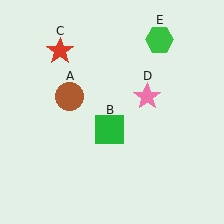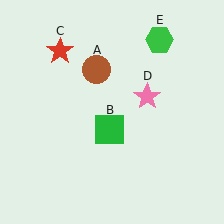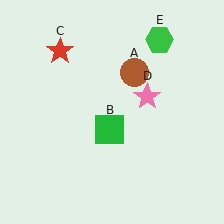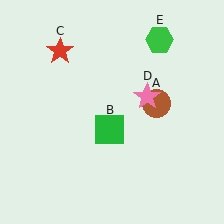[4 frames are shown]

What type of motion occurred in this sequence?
The brown circle (object A) rotated clockwise around the center of the scene.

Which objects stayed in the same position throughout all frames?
Green square (object B) and red star (object C) and pink star (object D) and green hexagon (object E) remained stationary.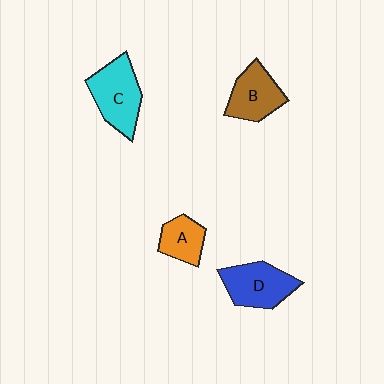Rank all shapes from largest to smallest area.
From largest to smallest: C (cyan), D (blue), B (brown), A (orange).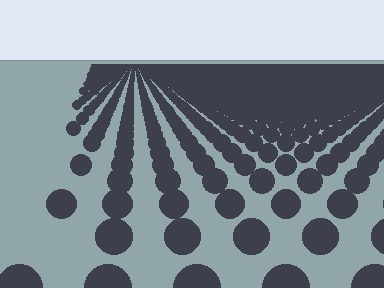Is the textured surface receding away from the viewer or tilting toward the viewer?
The surface is receding away from the viewer. Texture elements get smaller and denser toward the top.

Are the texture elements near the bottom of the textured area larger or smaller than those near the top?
Larger. Near the bottom, elements are closer to the viewer and appear at a bigger on-screen size.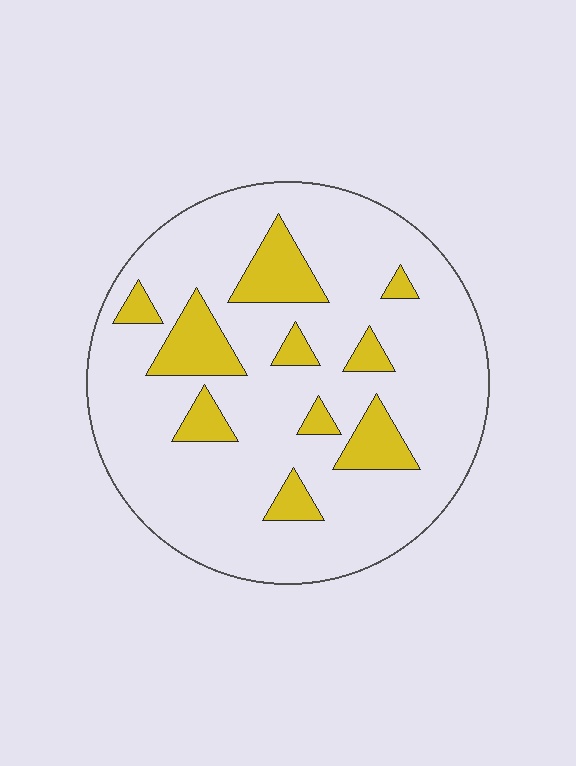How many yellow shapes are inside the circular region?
10.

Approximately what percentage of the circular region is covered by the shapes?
Approximately 15%.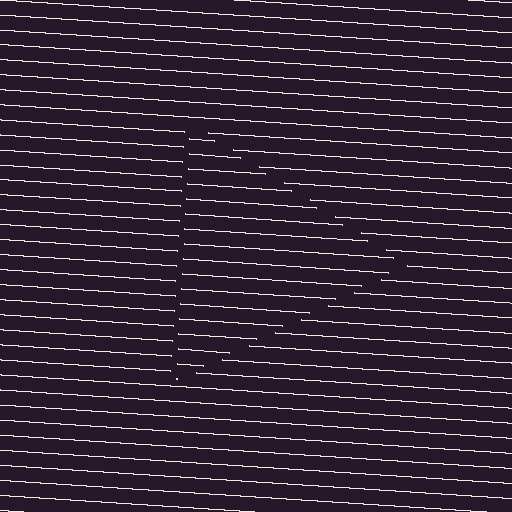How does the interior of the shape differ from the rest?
The interior of the shape contains the same grating, shifted by half a period — the contour is defined by the phase discontinuity where line-ends from the inner and outer gratings abut.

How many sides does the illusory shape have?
3 sides — the line-ends trace a triangle.